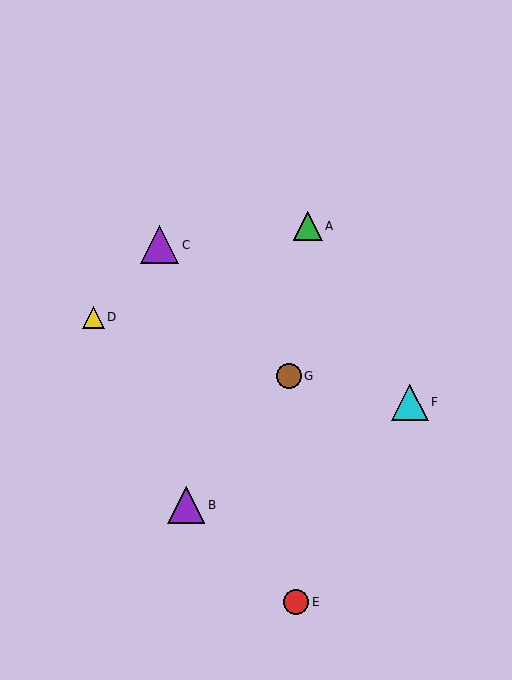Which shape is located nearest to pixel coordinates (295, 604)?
The red circle (labeled E) at (296, 602) is nearest to that location.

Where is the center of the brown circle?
The center of the brown circle is at (289, 376).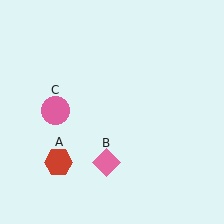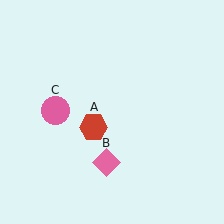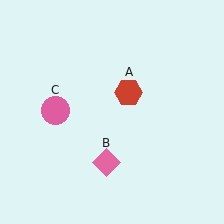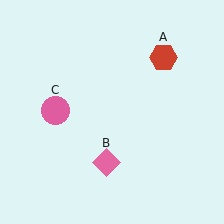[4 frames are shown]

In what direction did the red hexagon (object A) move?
The red hexagon (object A) moved up and to the right.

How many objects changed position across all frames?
1 object changed position: red hexagon (object A).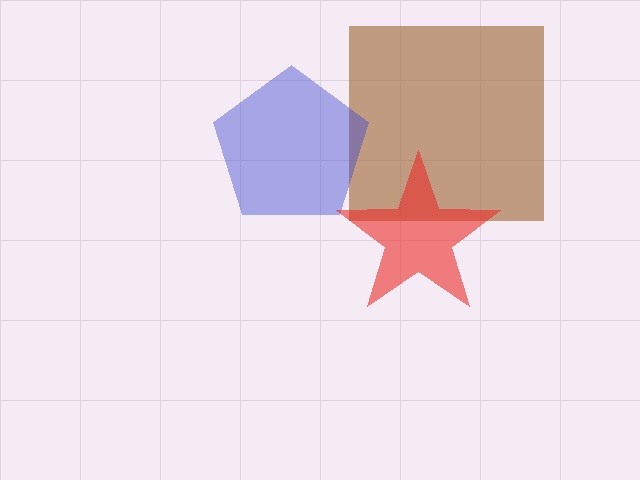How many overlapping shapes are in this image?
There are 3 overlapping shapes in the image.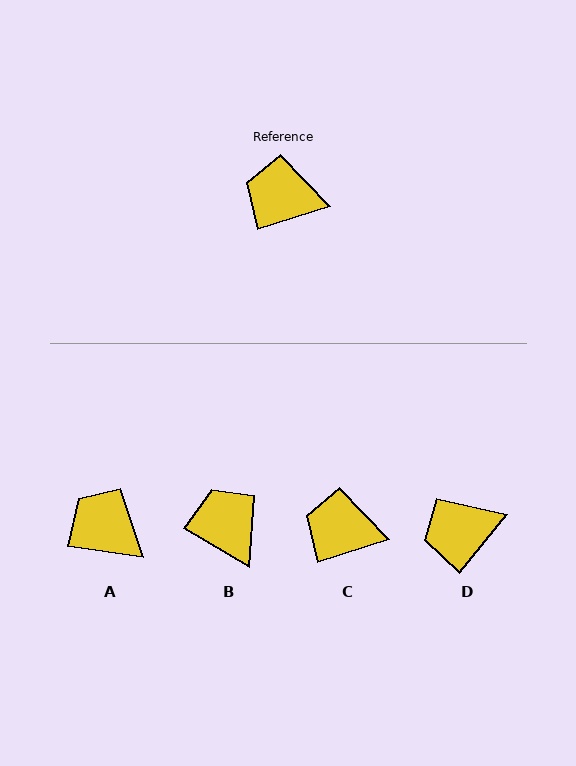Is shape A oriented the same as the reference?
No, it is off by about 26 degrees.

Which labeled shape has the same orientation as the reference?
C.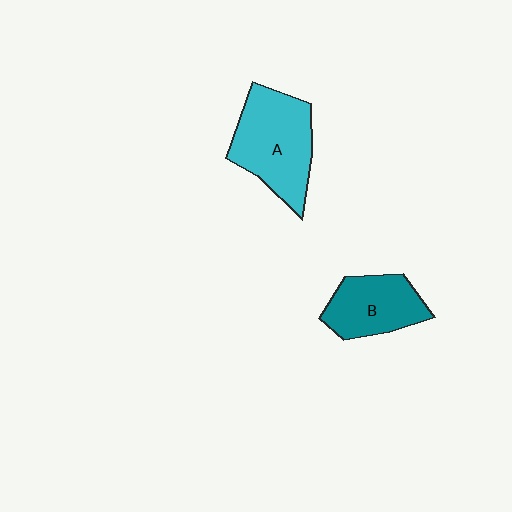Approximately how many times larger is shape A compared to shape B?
Approximately 1.4 times.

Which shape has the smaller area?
Shape B (teal).